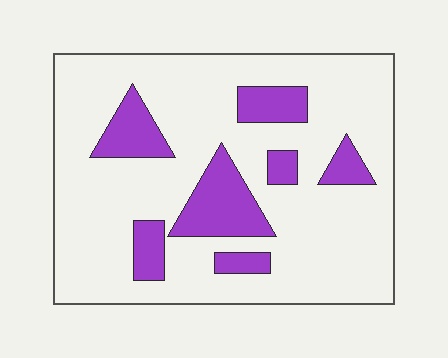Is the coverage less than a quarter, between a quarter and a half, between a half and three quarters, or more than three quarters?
Less than a quarter.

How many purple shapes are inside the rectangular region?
7.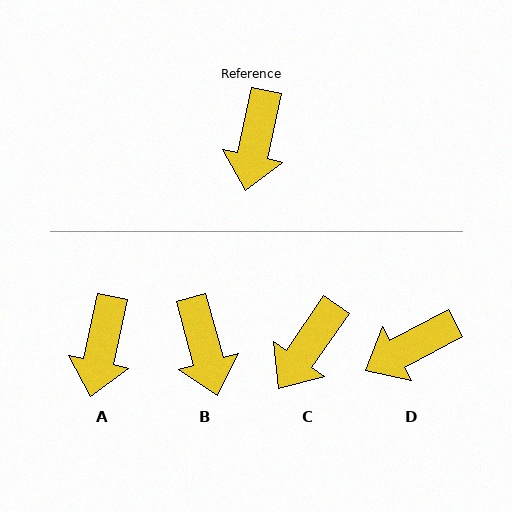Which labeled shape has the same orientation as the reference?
A.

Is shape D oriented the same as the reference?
No, it is off by about 50 degrees.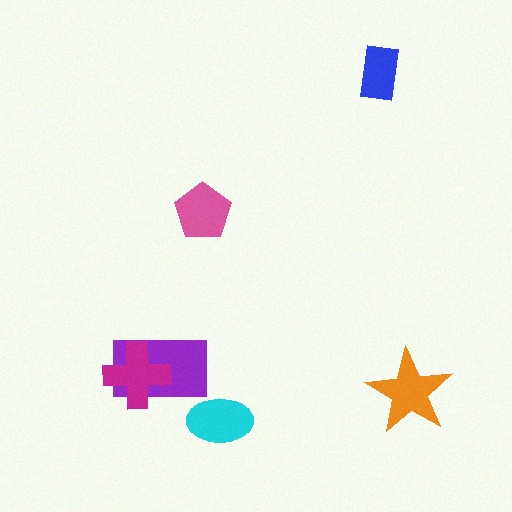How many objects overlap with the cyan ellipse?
0 objects overlap with the cyan ellipse.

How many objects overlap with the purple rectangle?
1 object overlaps with the purple rectangle.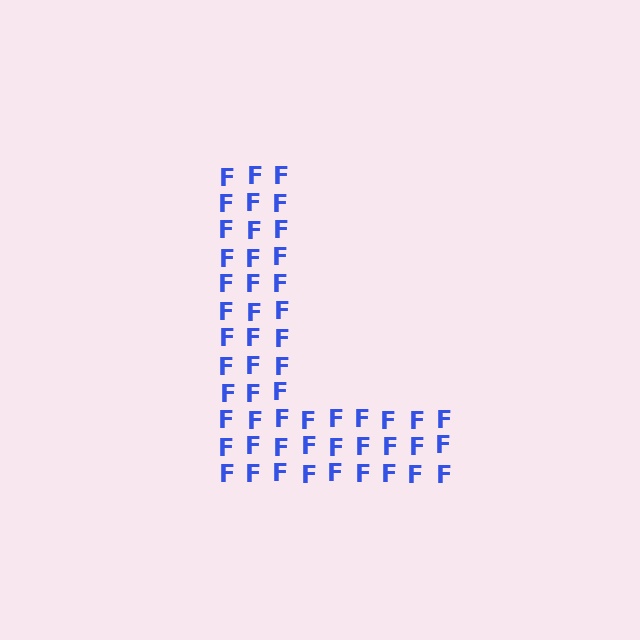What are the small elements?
The small elements are letter F's.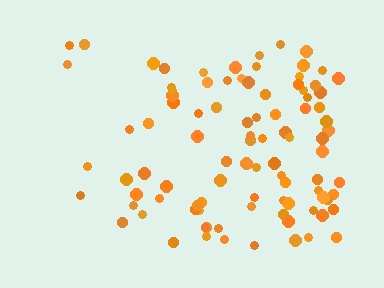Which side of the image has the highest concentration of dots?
The right.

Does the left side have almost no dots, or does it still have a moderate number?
Still a moderate number, just noticeably fewer than the right.